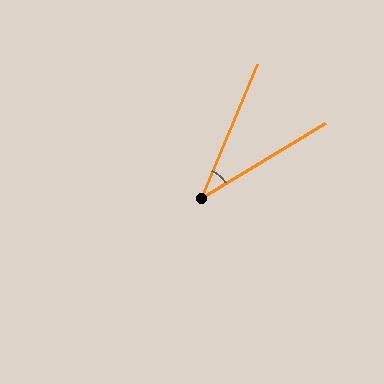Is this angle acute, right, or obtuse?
It is acute.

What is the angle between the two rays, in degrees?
Approximately 36 degrees.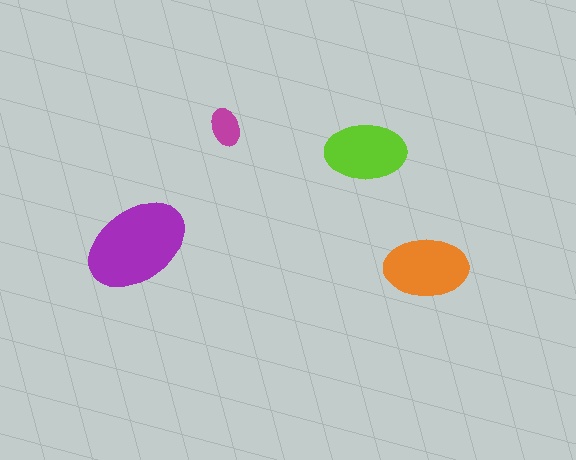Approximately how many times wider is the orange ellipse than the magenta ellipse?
About 2 times wider.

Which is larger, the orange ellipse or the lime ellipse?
The orange one.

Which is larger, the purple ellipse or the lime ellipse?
The purple one.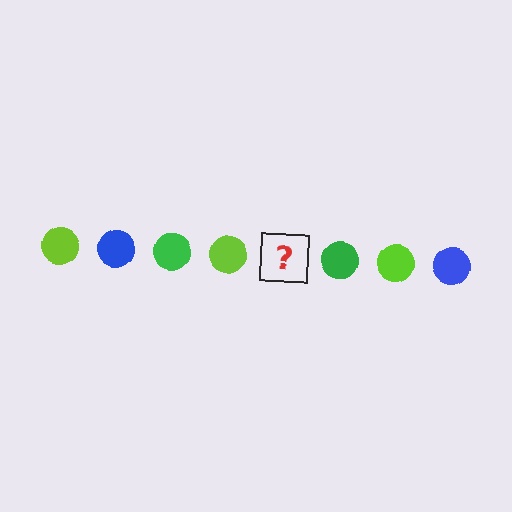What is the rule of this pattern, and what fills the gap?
The rule is that the pattern cycles through lime, blue, green circles. The gap should be filled with a blue circle.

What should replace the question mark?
The question mark should be replaced with a blue circle.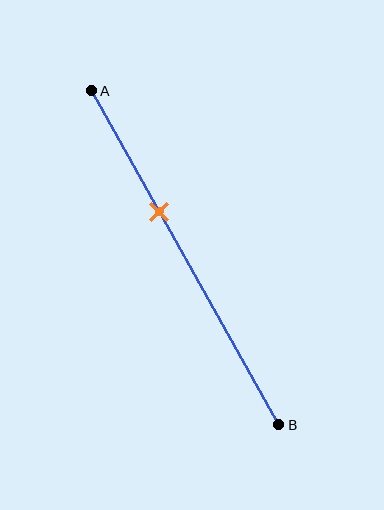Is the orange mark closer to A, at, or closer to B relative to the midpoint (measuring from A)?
The orange mark is closer to point A than the midpoint of segment AB.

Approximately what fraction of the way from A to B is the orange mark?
The orange mark is approximately 35% of the way from A to B.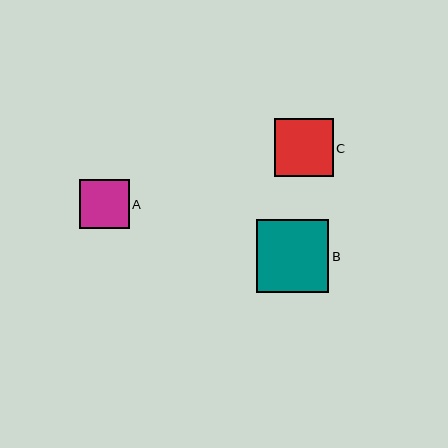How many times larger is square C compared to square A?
Square C is approximately 1.2 times the size of square A.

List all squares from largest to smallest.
From largest to smallest: B, C, A.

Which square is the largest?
Square B is the largest with a size of approximately 72 pixels.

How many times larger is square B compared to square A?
Square B is approximately 1.5 times the size of square A.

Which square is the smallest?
Square A is the smallest with a size of approximately 49 pixels.